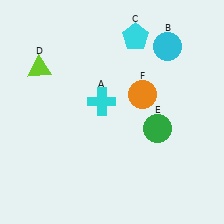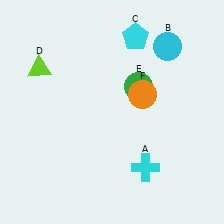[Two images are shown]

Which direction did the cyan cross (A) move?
The cyan cross (A) moved down.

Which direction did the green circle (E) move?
The green circle (E) moved up.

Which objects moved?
The objects that moved are: the cyan cross (A), the green circle (E).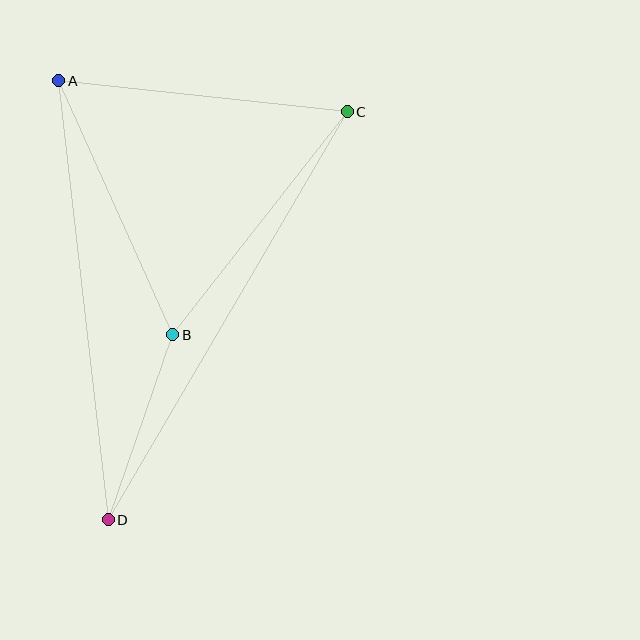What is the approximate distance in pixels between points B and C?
The distance between B and C is approximately 283 pixels.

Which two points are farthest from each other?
Points C and D are farthest from each other.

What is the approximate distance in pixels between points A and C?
The distance between A and C is approximately 290 pixels.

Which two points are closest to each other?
Points B and D are closest to each other.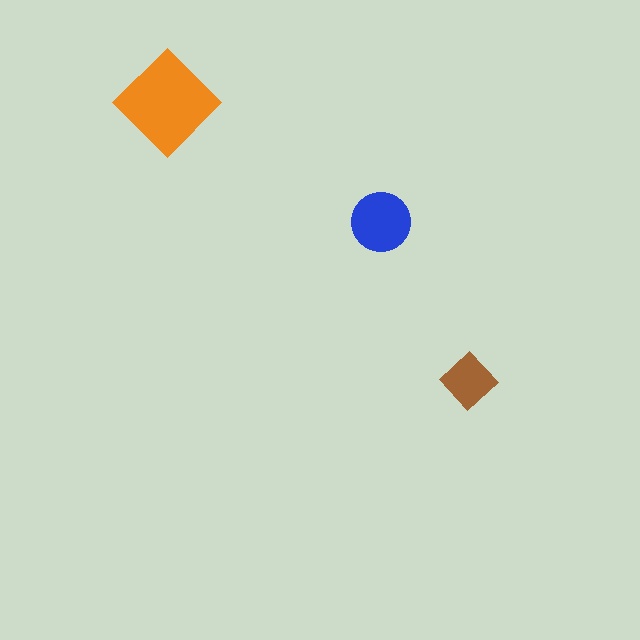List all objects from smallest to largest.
The brown diamond, the blue circle, the orange diamond.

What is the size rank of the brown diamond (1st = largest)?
3rd.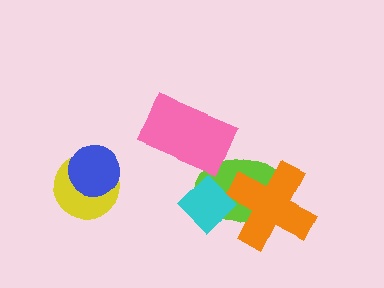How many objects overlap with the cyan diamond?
2 objects overlap with the cyan diamond.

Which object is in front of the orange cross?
The cyan diamond is in front of the orange cross.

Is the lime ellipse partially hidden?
Yes, it is partially covered by another shape.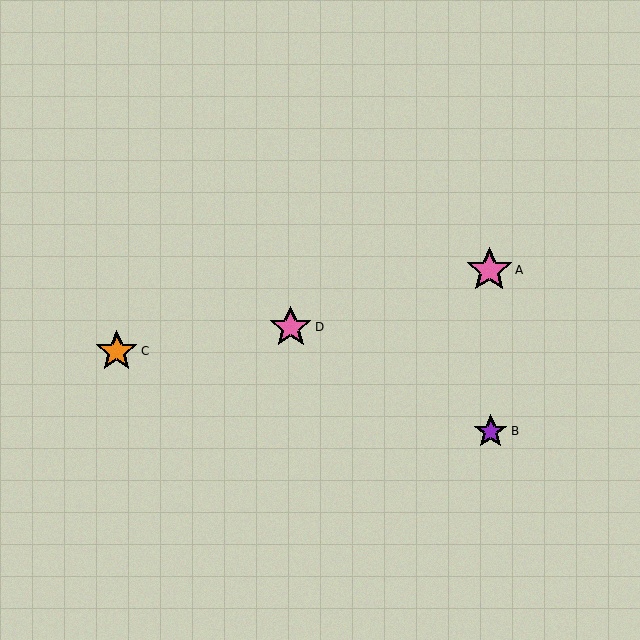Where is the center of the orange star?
The center of the orange star is at (117, 351).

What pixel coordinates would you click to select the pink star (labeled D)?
Click at (291, 327) to select the pink star D.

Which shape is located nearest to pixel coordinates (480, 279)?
The pink star (labeled A) at (489, 270) is nearest to that location.